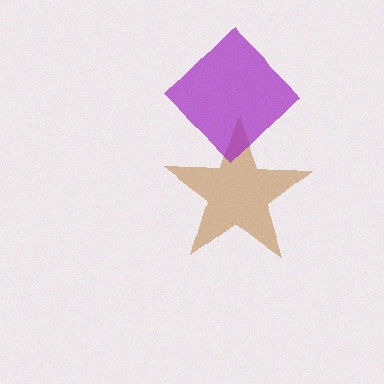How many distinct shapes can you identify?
There are 2 distinct shapes: a brown star, a purple diamond.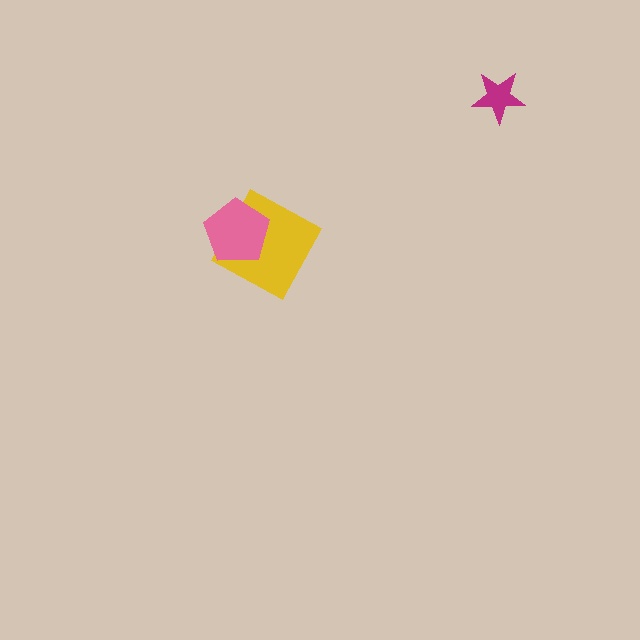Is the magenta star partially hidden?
No, no other shape covers it.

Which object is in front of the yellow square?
The pink pentagon is in front of the yellow square.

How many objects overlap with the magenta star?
0 objects overlap with the magenta star.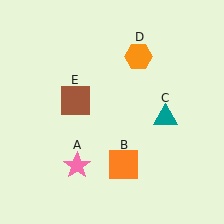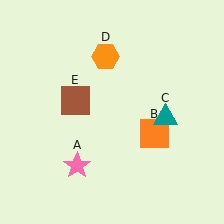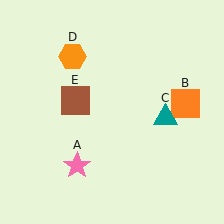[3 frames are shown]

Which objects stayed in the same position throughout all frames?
Pink star (object A) and teal triangle (object C) and brown square (object E) remained stationary.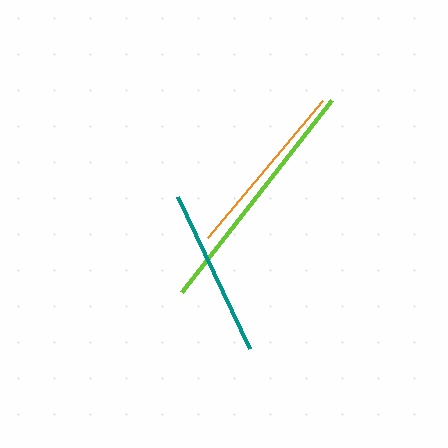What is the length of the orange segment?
The orange segment is approximately 179 pixels long.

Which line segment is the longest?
The lime line is the longest at approximately 243 pixels.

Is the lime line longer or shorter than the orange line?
The lime line is longer than the orange line.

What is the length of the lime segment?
The lime segment is approximately 243 pixels long.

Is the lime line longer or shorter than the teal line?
The lime line is longer than the teal line.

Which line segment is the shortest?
The teal line is the shortest at approximately 167 pixels.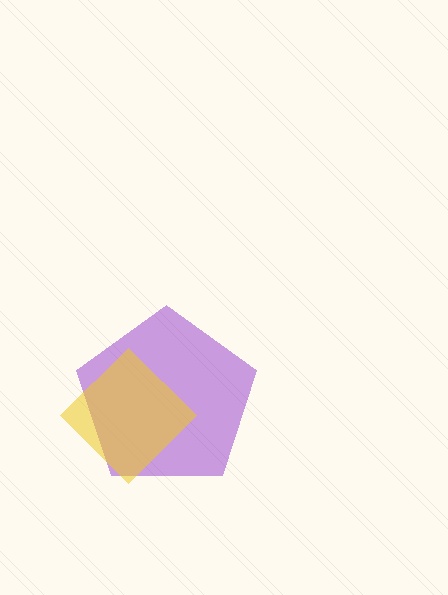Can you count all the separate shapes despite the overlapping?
Yes, there are 2 separate shapes.